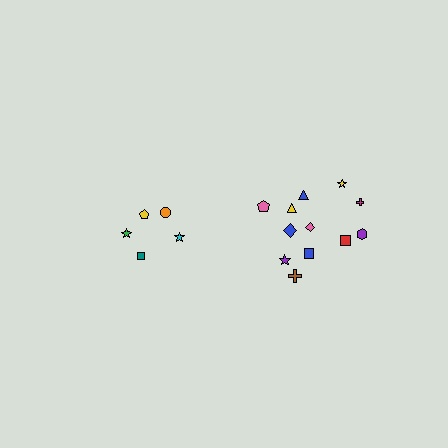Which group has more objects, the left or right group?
The right group.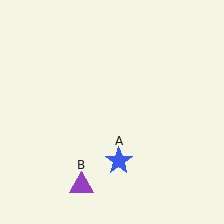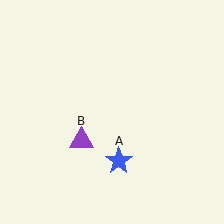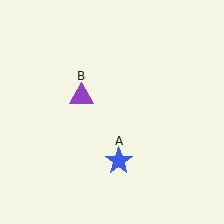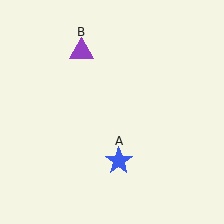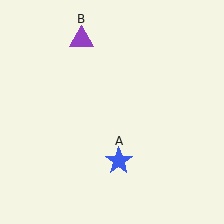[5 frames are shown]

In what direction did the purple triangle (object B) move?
The purple triangle (object B) moved up.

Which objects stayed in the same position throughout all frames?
Blue star (object A) remained stationary.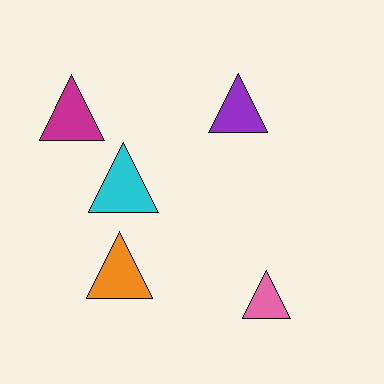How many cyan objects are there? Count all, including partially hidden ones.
There is 1 cyan object.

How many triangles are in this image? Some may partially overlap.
There are 5 triangles.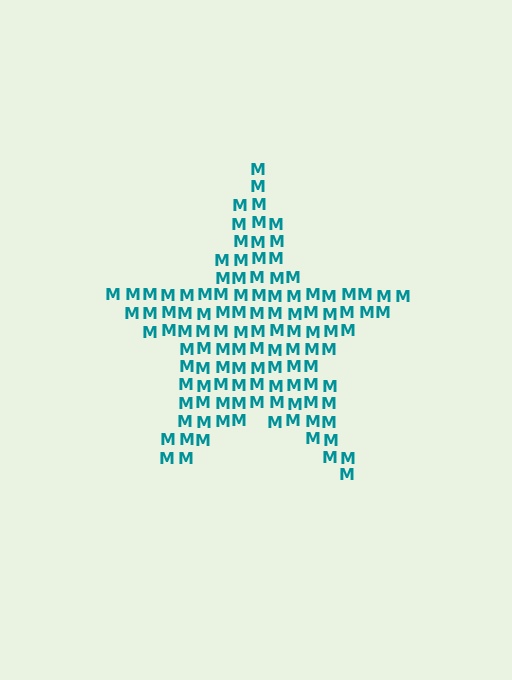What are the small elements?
The small elements are letter M's.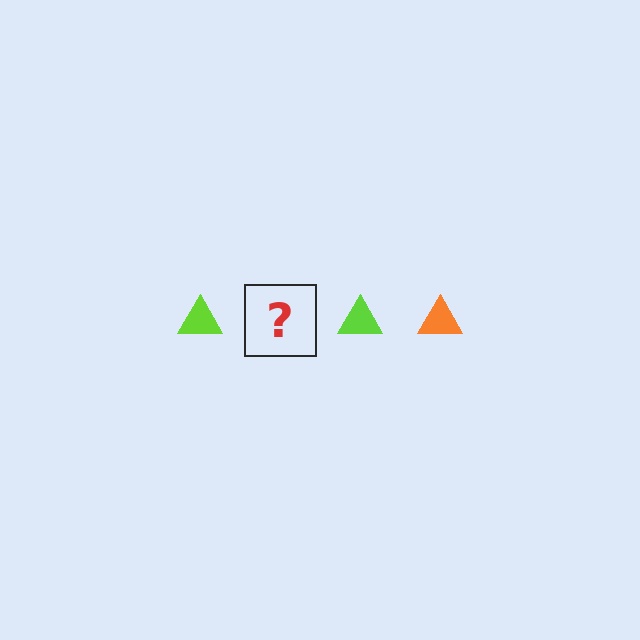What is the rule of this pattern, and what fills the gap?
The rule is that the pattern cycles through lime, orange triangles. The gap should be filled with an orange triangle.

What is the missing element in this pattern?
The missing element is an orange triangle.